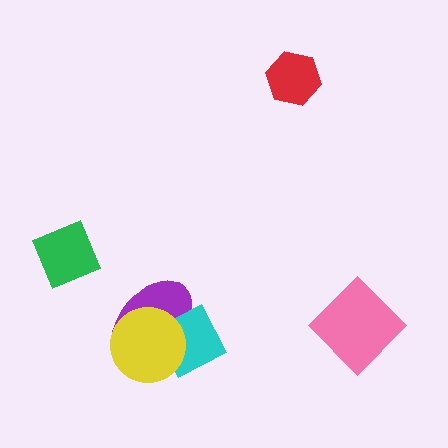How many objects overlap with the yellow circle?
2 objects overlap with the yellow circle.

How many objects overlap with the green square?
0 objects overlap with the green square.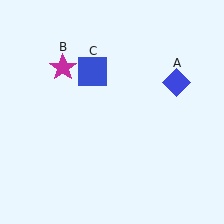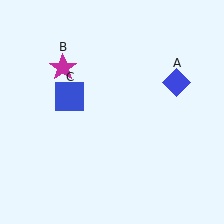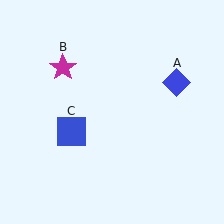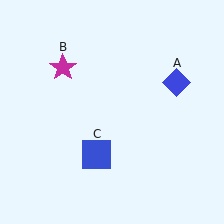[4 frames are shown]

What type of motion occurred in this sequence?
The blue square (object C) rotated counterclockwise around the center of the scene.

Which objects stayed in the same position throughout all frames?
Blue diamond (object A) and magenta star (object B) remained stationary.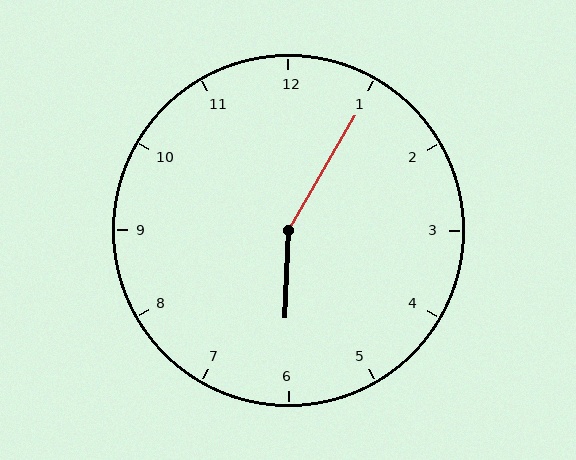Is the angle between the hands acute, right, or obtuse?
It is obtuse.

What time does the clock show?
6:05.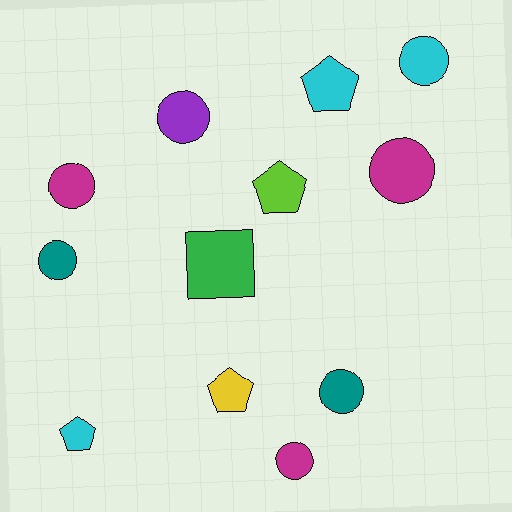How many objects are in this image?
There are 12 objects.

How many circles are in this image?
There are 7 circles.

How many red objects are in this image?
There are no red objects.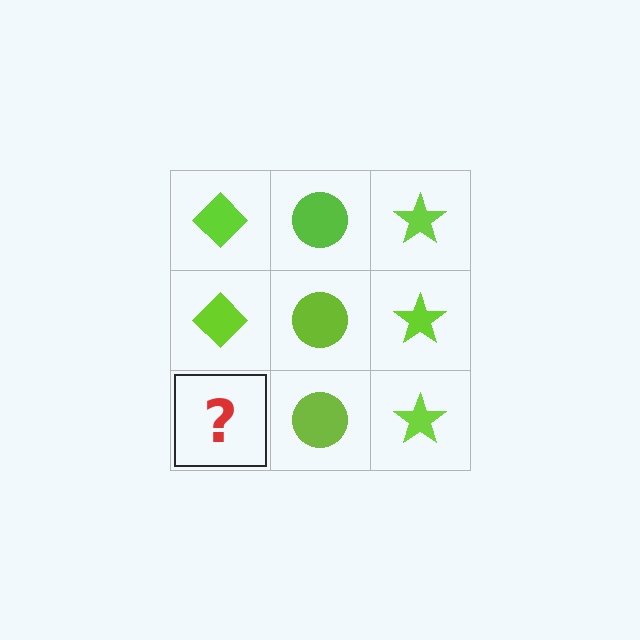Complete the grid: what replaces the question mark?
The question mark should be replaced with a lime diamond.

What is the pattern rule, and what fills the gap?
The rule is that each column has a consistent shape. The gap should be filled with a lime diamond.